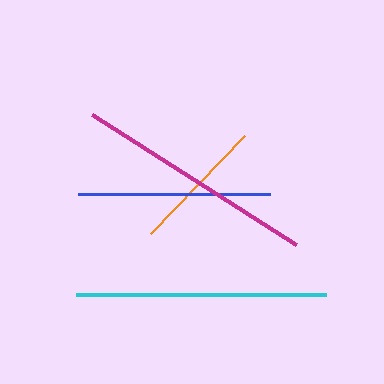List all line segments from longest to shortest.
From longest to shortest: cyan, magenta, blue, orange.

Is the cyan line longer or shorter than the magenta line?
The cyan line is longer than the magenta line.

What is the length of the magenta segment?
The magenta segment is approximately 241 pixels long.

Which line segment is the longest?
The cyan line is the longest at approximately 250 pixels.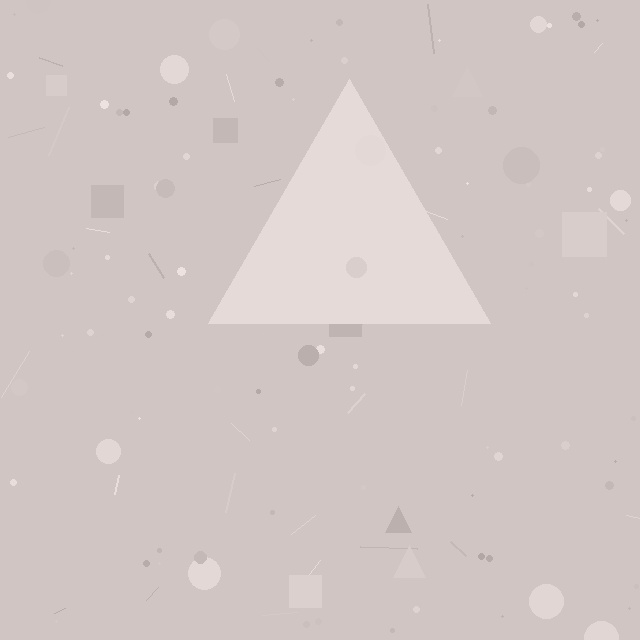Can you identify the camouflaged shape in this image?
The camouflaged shape is a triangle.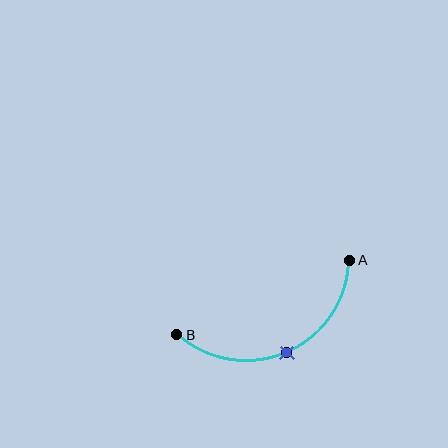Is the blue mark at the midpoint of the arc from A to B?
Yes. The blue mark lies on the arc at equal arc-length from both A and B — it is the arc midpoint.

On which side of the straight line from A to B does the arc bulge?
The arc bulges below the straight line connecting A and B.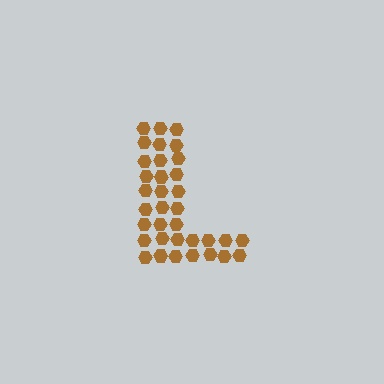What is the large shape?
The large shape is the letter L.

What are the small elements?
The small elements are hexagons.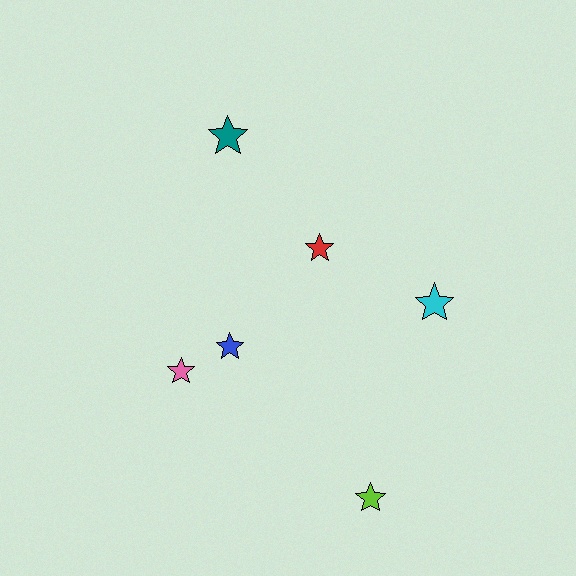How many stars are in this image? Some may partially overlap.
There are 6 stars.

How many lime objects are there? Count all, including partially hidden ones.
There is 1 lime object.